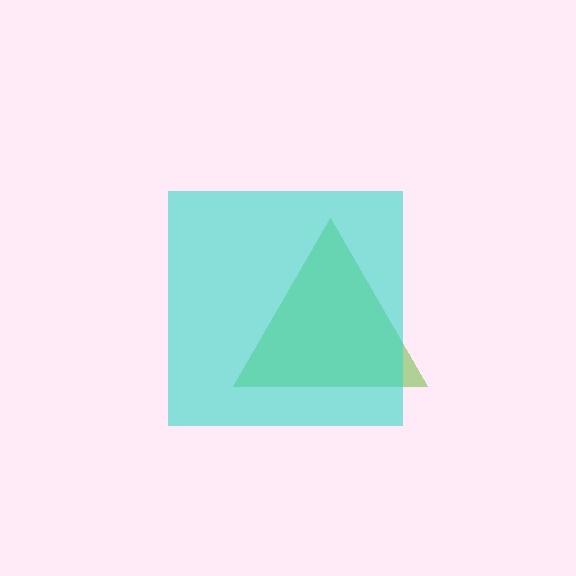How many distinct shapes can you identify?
There are 2 distinct shapes: a lime triangle, a cyan square.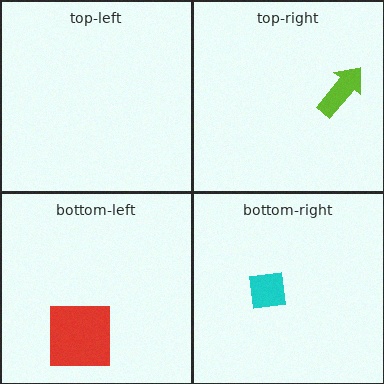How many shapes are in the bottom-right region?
1.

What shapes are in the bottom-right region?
The cyan square.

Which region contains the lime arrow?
The top-right region.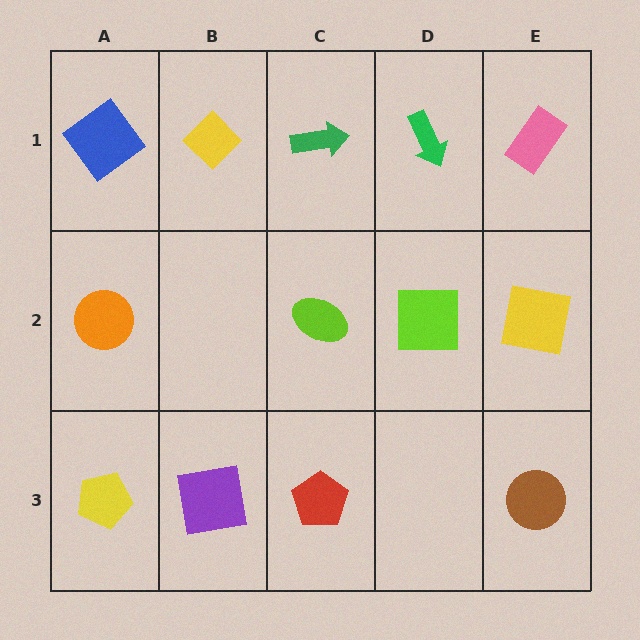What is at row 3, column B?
A purple square.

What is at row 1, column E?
A pink rectangle.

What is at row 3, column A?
A yellow pentagon.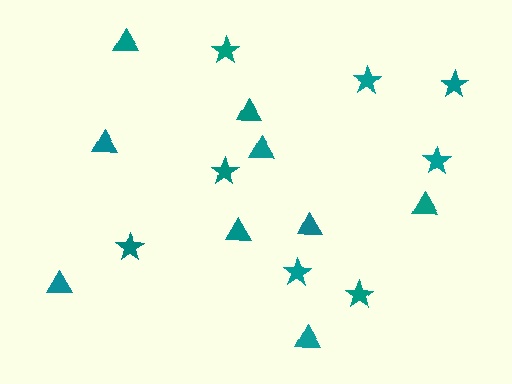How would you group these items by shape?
There are 2 groups: one group of stars (8) and one group of triangles (9).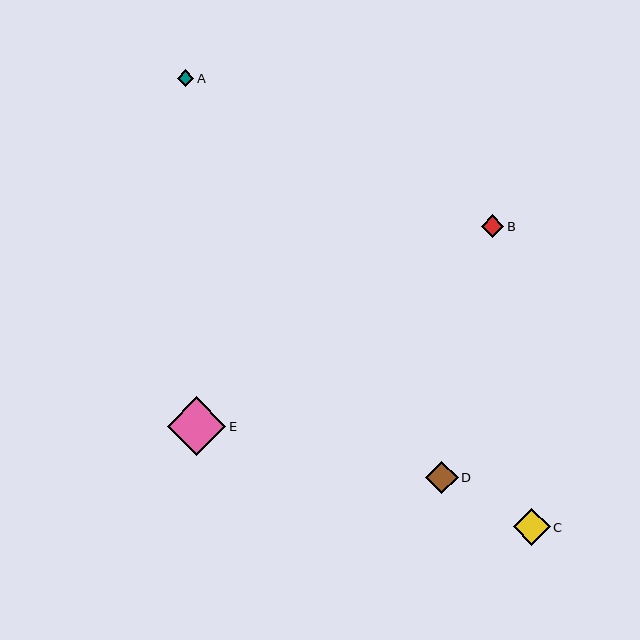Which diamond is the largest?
Diamond E is the largest with a size of approximately 58 pixels.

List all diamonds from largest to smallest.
From largest to smallest: E, C, D, B, A.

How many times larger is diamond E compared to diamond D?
Diamond E is approximately 1.8 times the size of diamond D.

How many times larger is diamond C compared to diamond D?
Diamond C is approximately 1.1 times the size of diamond D.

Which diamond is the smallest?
Diamond A is the smallest with a size of approximately 16 pixels.